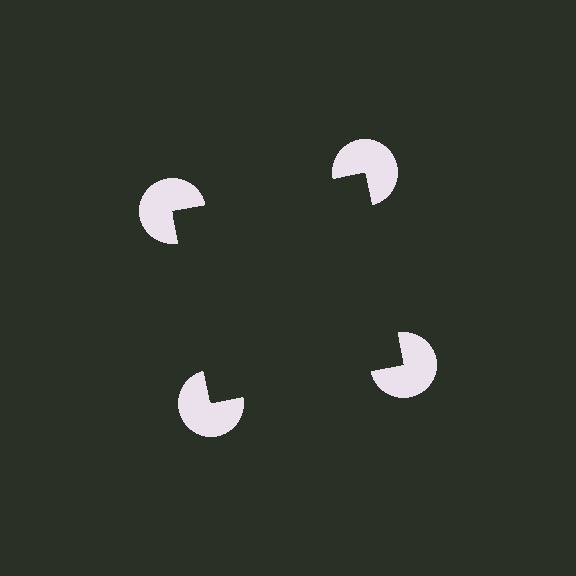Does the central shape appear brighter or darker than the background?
It typically appears slightly darker than the background, even though no actual brightness change is drawn.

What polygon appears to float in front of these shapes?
An illusory square — its edges are inferred from the aligned wedge cuts in the pac-man discs, not physically drawn.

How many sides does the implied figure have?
4 sides.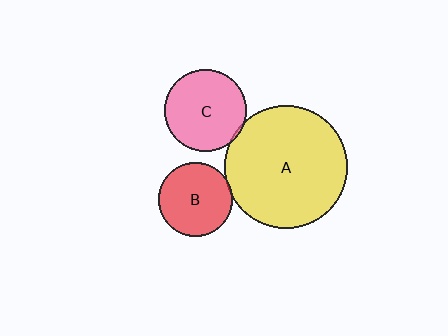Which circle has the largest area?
Circle A (yellow).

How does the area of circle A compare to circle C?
Approximately 2.2 times.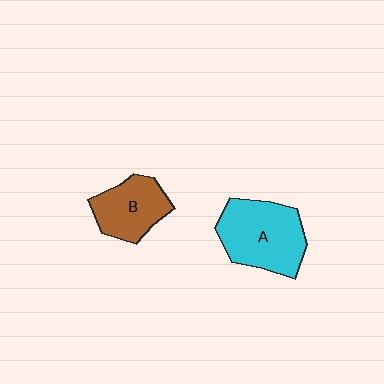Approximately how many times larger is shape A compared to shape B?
Approximately 1.4 times.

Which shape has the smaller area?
Shape B (brown).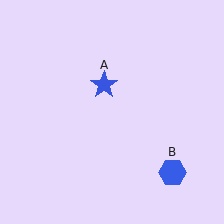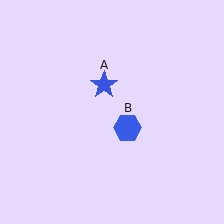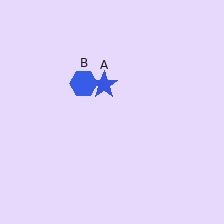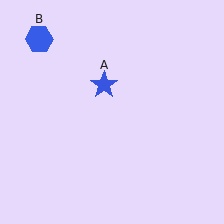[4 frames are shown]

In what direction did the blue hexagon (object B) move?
The blue hexagon (object B) moved up and to the left.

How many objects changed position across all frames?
1 object changed position: blue hexagon (object B).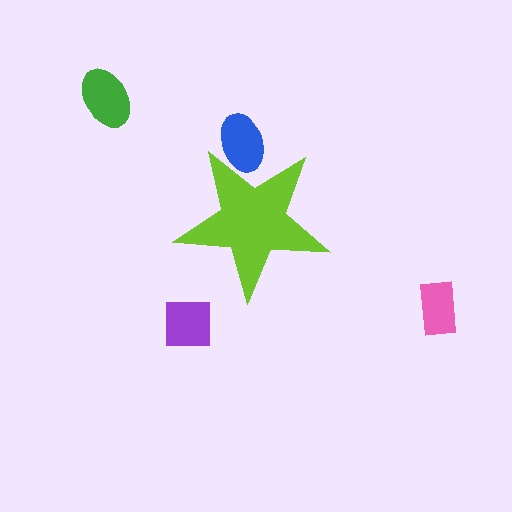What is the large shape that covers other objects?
A lime star.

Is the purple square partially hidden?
No, the purple square is fully visible.